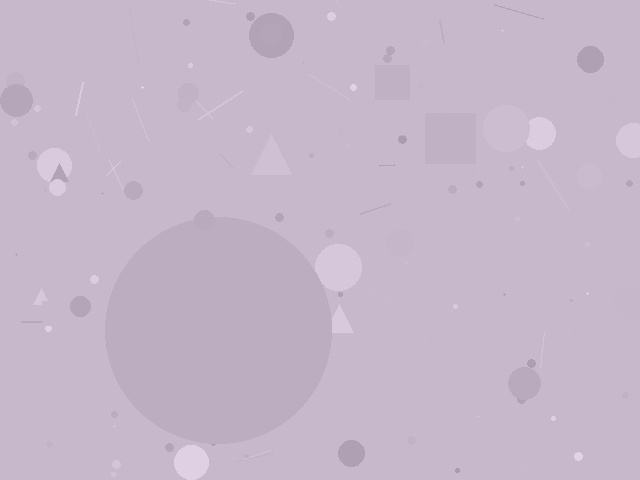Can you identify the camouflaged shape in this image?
The camouflaged shape is a circle.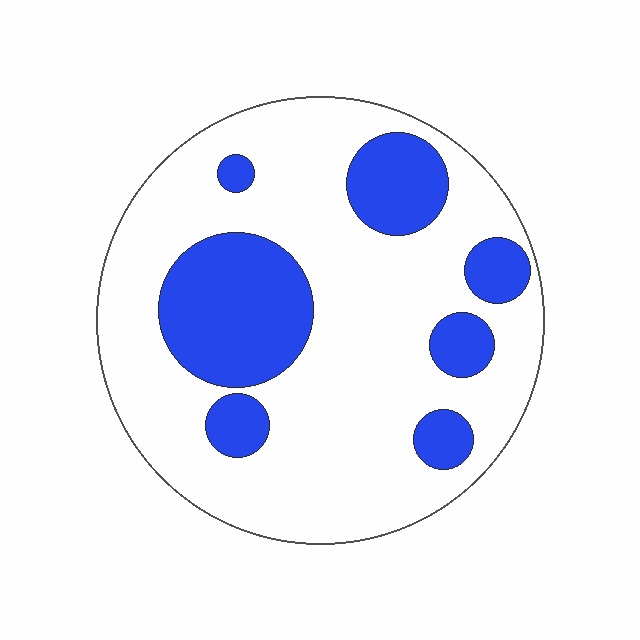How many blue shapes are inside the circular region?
7.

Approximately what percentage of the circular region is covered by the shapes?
Approximately 25%.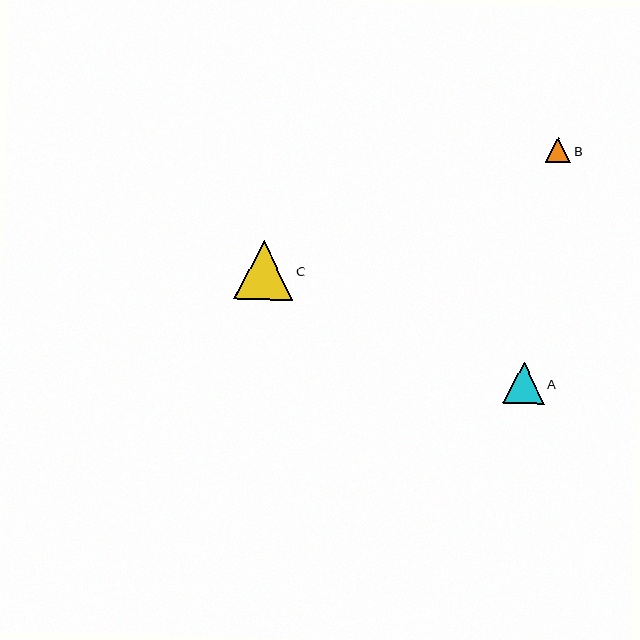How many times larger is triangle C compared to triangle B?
Triangle C is approximately 2.3 times the size of triangle B.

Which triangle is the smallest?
Triangle B is the smallest with a size of approximately 25 pixels.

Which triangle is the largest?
Triangle C is the largest with a size of approximately 59 pixels.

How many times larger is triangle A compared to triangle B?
Triangle A is approximately 1.6 times the size of triangle B.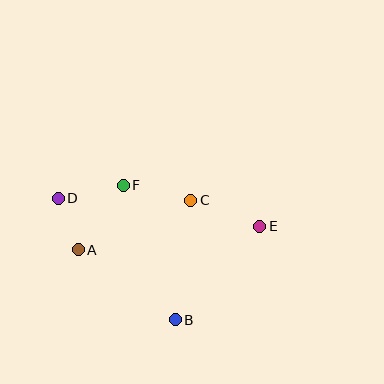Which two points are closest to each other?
Points A and D are closest to each other.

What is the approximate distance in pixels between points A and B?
The distance between A and B is approximately 119 pixels.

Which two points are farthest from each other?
Points D and E are farthest from each other.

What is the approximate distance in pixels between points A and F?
The distance between A and F is approximately 79 pixels.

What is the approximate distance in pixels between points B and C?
The distance between B and C is approximately 120 pixels.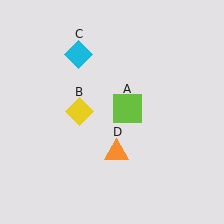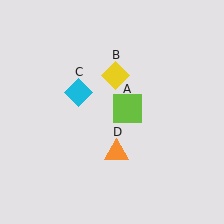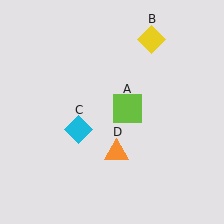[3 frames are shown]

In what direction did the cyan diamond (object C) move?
The cyan diamond (object C) moved down.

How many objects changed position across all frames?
2 objects changed position: yellow diamond (object B), cyan diamond (object C).